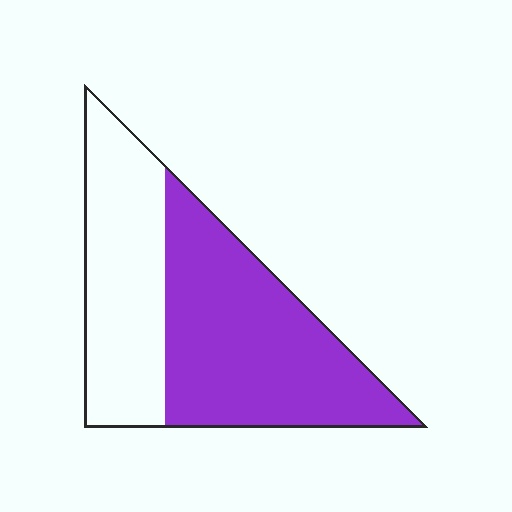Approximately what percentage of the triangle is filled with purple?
Approximately 60%.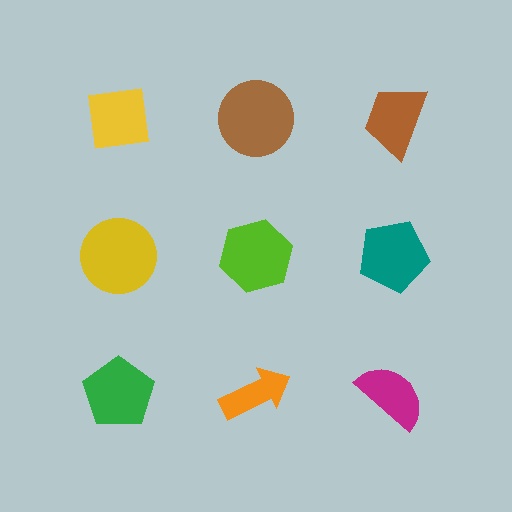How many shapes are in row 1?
3 shapes.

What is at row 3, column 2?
An orange arrow.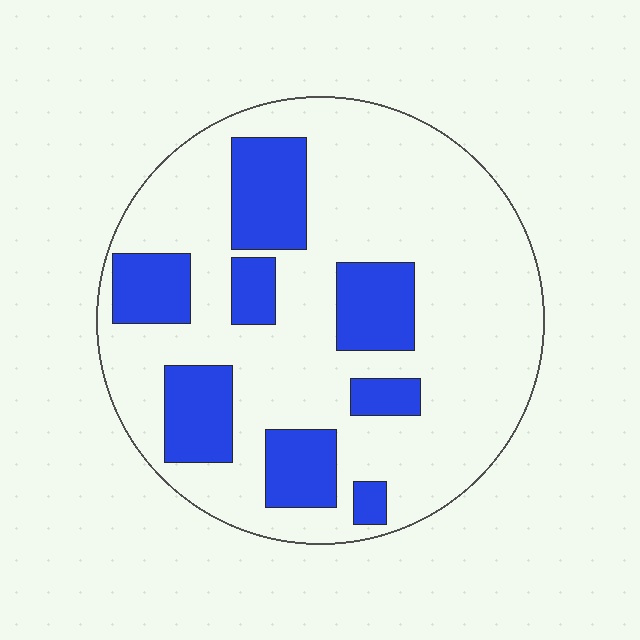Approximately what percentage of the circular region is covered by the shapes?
Approximately 25%.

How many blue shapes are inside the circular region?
8.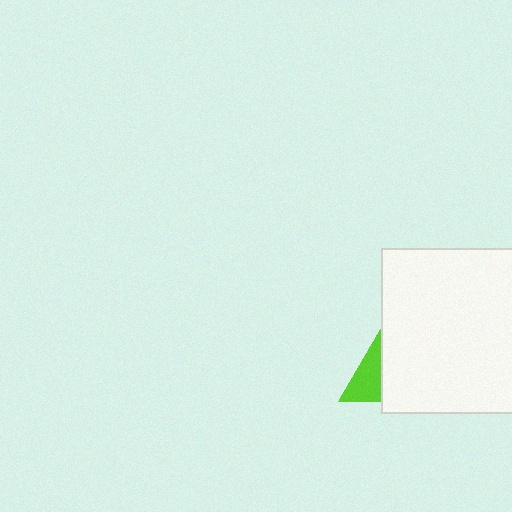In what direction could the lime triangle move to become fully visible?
The lime triangle could move left. That would shift it out from behind the white square entirely.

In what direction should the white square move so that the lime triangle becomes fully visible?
The white square should move right. That is the shortest direction to clear the overlap and leave the lime triangle fully visible.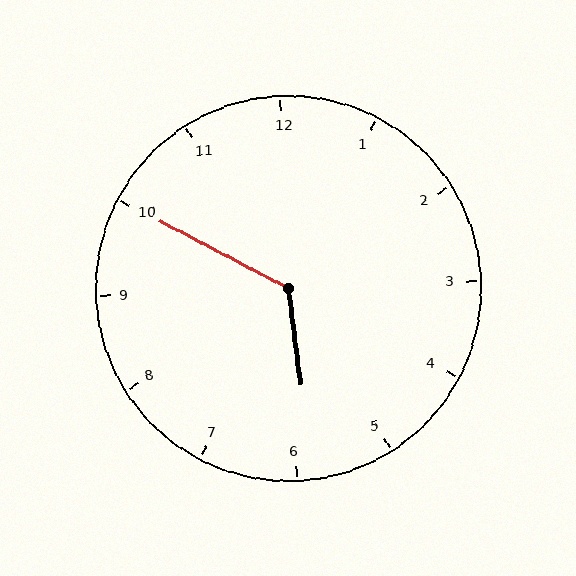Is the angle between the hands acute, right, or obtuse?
It is obtuse.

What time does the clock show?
5:50.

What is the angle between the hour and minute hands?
Approximately 125 degrees.